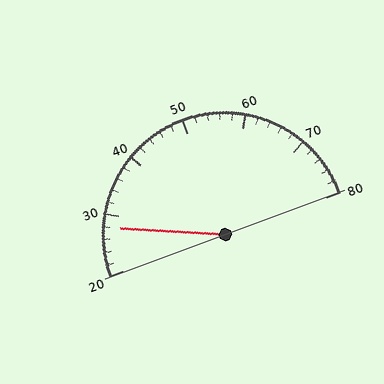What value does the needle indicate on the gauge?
The needle indicates approximately 28.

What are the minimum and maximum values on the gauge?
The gauge ranges from 20 to 80.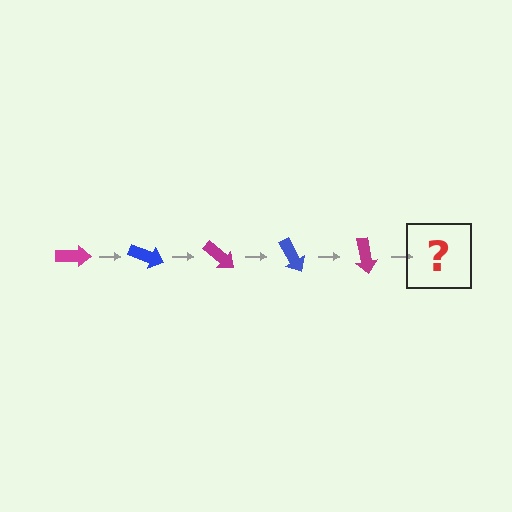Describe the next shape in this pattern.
It should be a blue arrow, rotated 100 degrees from the start.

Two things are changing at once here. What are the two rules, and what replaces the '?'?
The two rules are that it rotates 20 degrees each step and the color cycles through magenta and blue. The '?' should be a blue arrow, rotated 100 degrees from the start.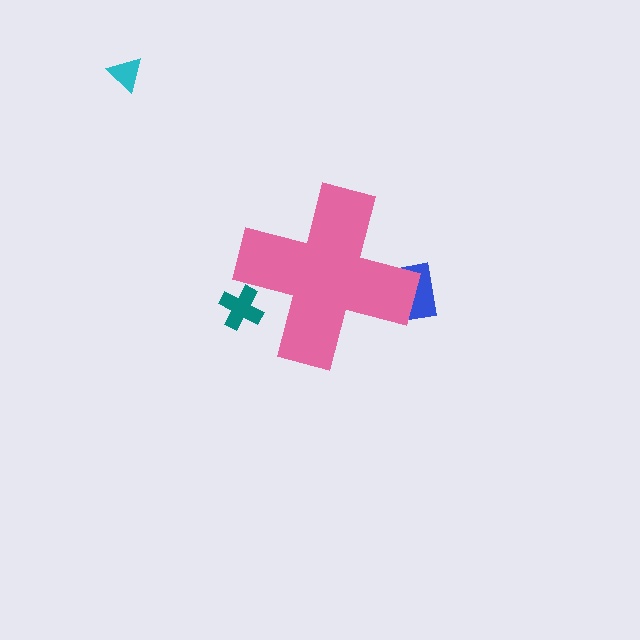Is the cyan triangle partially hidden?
No, the cyan triangle is fully visible.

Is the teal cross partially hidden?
Yes, the teal cross is partially hidden behind the pink cross.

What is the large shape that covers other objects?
A pink cross.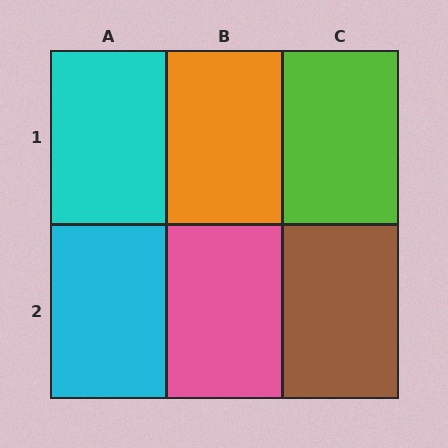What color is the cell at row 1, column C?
Lime.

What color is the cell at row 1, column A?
Cyan.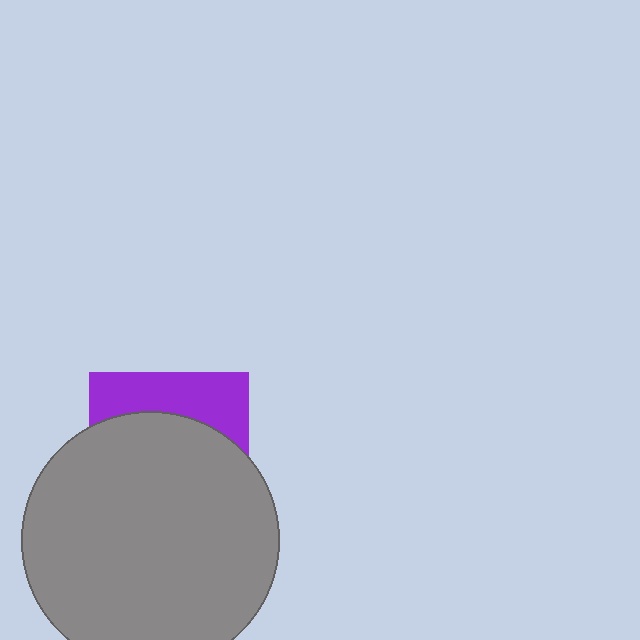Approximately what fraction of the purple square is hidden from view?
Roughly 69% of the purple square is hidden behind the gray circle.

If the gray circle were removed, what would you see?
You would see the complete purple square.